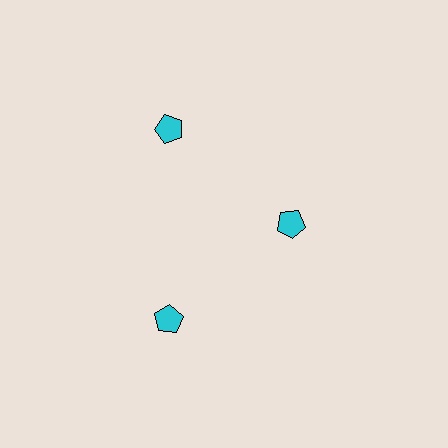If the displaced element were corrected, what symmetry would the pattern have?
It would have 3-fold rotational symmetry — the pattern would map onto itself every 120 degrees.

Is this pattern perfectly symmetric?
No. The 3 cyan pentagons are arranged in a ring, but one element near the 3 o'clock position is pulled inward toward the center, breaking the 3-fold rotational symmetry.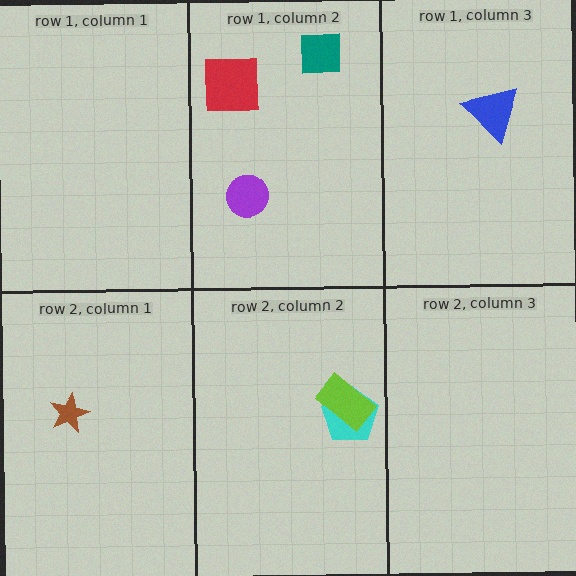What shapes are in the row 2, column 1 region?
The brown star.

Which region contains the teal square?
The row 1, column 2 region.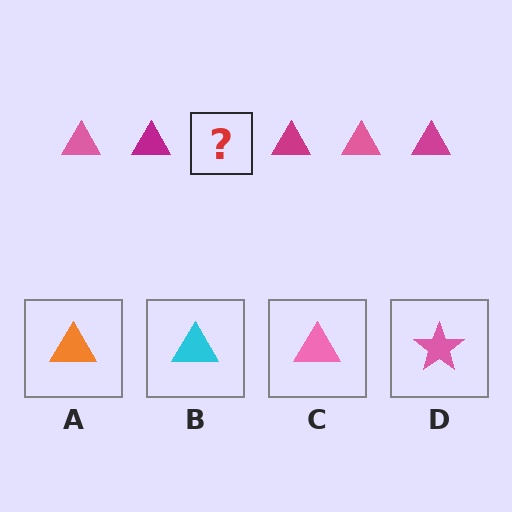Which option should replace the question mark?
Option C.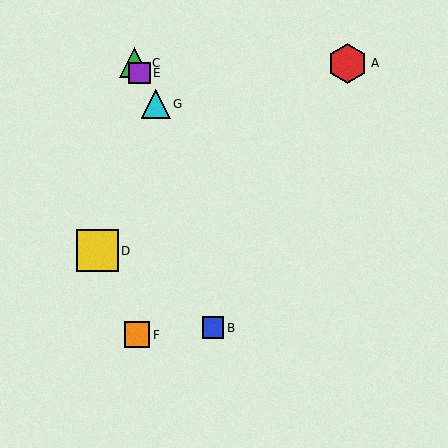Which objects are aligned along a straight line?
Objects C, E, G are aligned along a straight line.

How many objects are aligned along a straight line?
3 objects (C, E, G) are aligned along a straight line.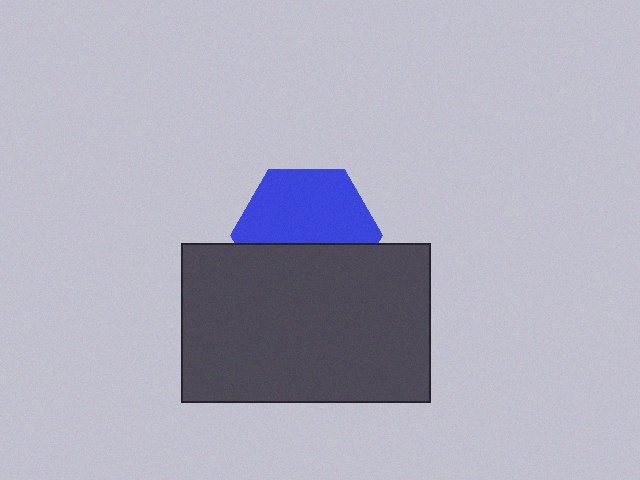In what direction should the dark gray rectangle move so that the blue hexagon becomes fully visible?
The dark gray rectangle should move down. That is the shortest direction to clear the overlap and leave the blue hexagon fully visible.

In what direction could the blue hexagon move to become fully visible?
The blue hexagon could move up. That would shift it out from behind the dark gray rectangle entirely.